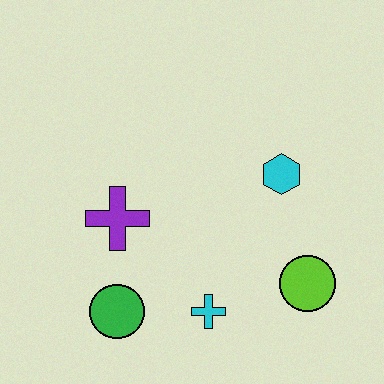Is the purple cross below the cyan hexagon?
Yes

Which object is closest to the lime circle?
The cyan cross is closest to the lime circle.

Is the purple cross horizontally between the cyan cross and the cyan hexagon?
No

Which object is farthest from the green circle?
The cyan hexagon is farthest from the green circle.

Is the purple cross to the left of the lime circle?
Yes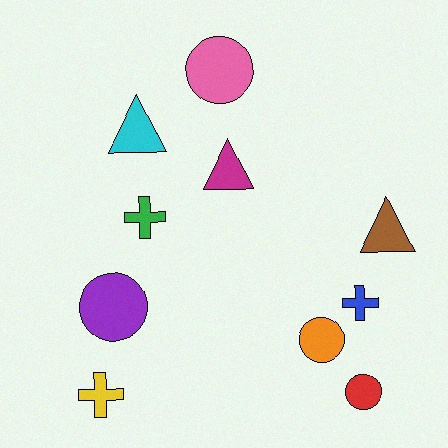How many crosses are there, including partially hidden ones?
There are 3 crosses.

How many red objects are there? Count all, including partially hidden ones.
There is 1 red object.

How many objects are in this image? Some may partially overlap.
There are 10 objects.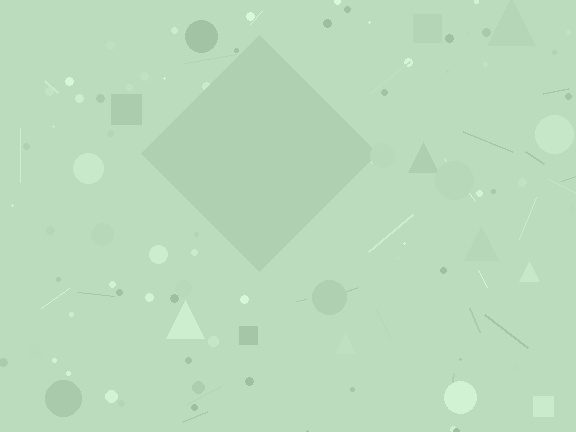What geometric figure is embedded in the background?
A diamond is embedded in the background.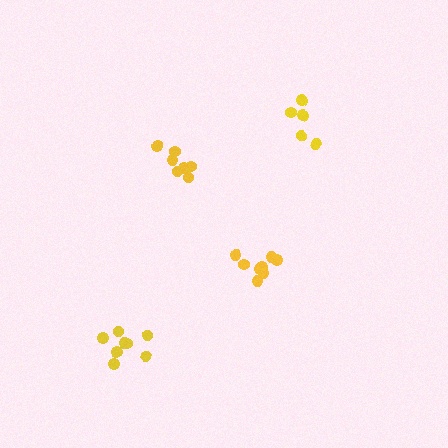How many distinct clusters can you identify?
There are 4 distinct clusters.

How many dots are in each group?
Group 1: 5 dots, Group 2: 8 dots, Group 3: 7 dots, Group 4: 8 dots (28 total).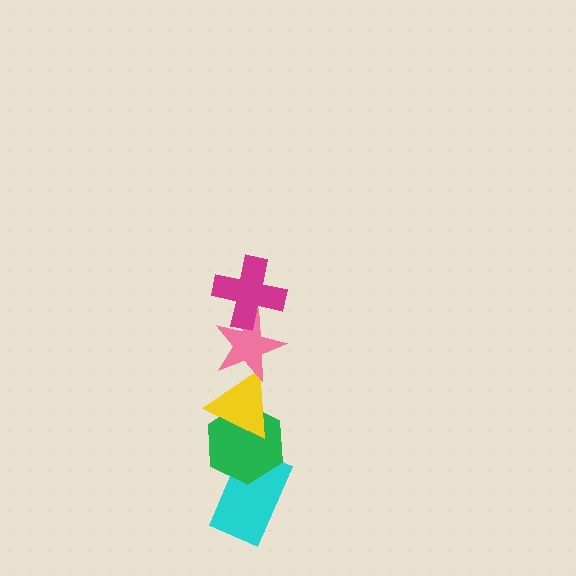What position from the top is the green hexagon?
The green hexagon is 4th from the top.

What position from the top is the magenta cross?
The magenta cross is 1st from the top.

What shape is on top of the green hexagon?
The yellow triangle is on top of the green hexagon.